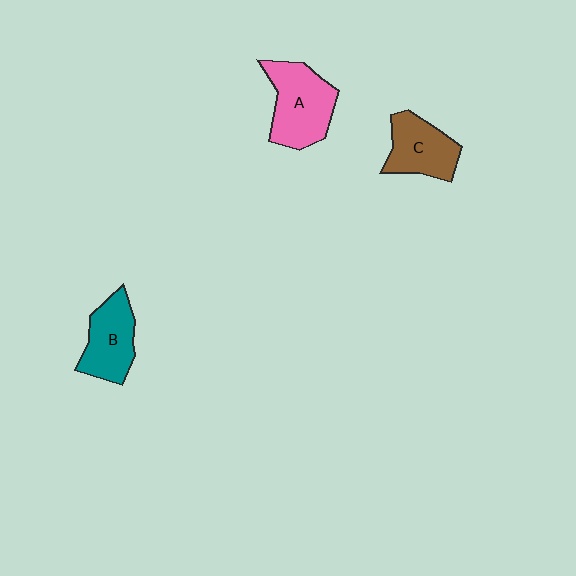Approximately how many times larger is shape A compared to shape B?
Approximately 1.2 times.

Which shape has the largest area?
Shape A (pink).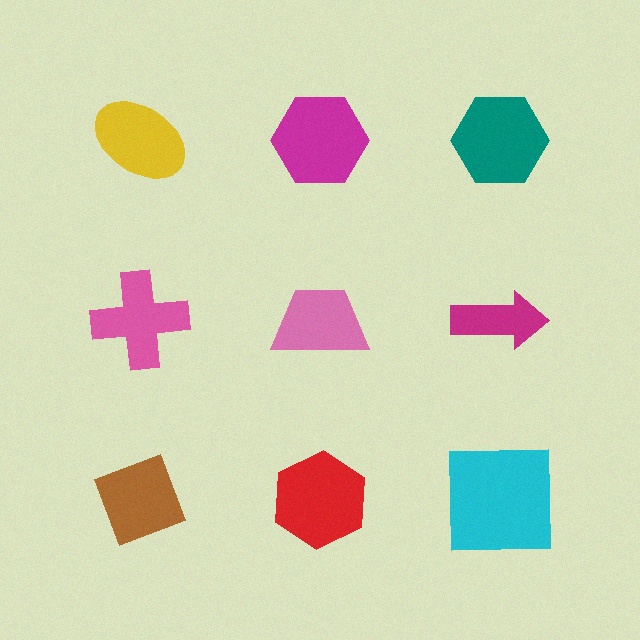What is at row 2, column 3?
A magenta arrow.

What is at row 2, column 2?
A pink trapezoid.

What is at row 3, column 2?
A red hexagon.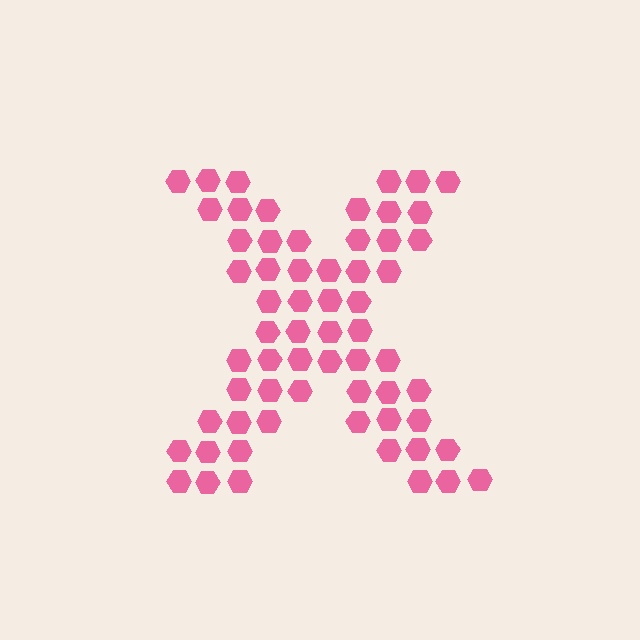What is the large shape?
The large shape is the letter X.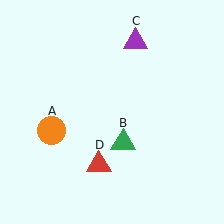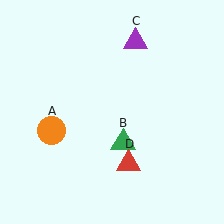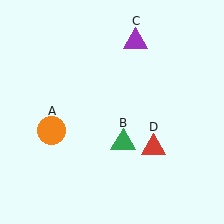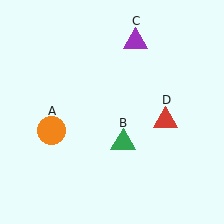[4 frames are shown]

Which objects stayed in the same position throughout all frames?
Orange circle (object A) and green triangle (object B) and purple triangle (object C) remained stationary.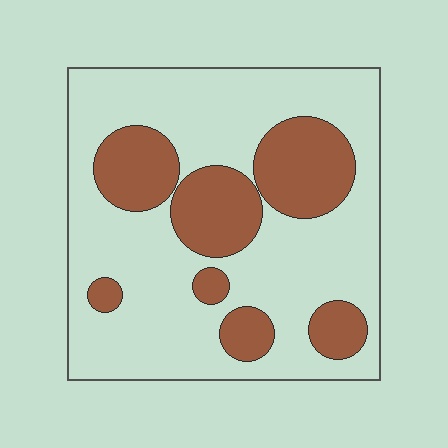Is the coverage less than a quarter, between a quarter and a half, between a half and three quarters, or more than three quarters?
Between a quarter and a half.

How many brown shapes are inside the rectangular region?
7.